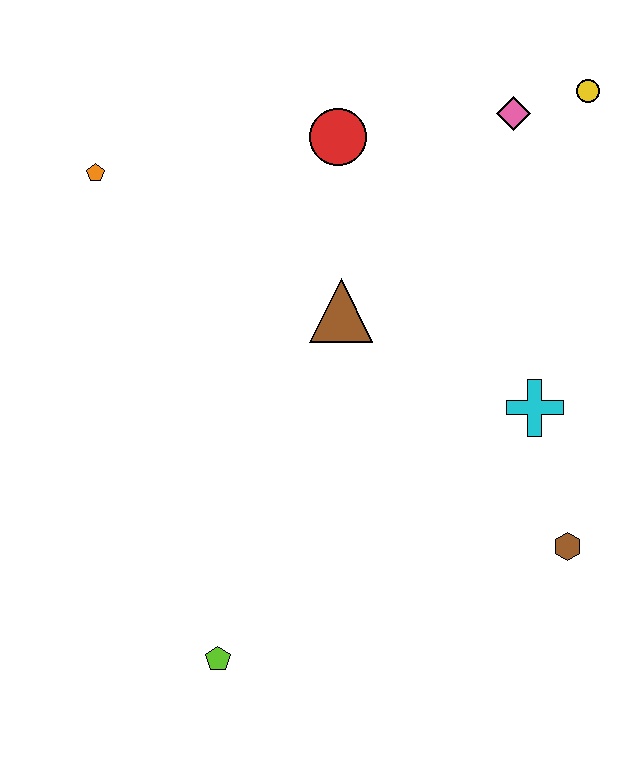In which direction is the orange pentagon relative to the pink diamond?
The orange pentagon is to the left of the pink diamond.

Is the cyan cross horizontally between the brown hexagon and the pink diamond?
Yes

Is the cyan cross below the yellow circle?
Yes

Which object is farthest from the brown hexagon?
The orange pentagon is farthest from the brown hexagon.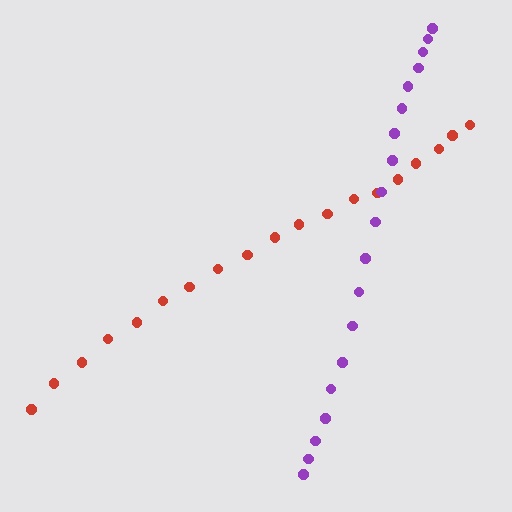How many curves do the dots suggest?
There are 2 distinct paths.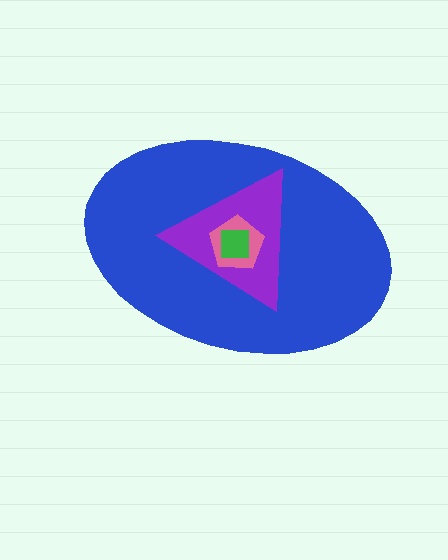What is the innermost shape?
The green square.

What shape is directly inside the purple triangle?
The pink pentagon.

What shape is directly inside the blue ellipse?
The purple triangle.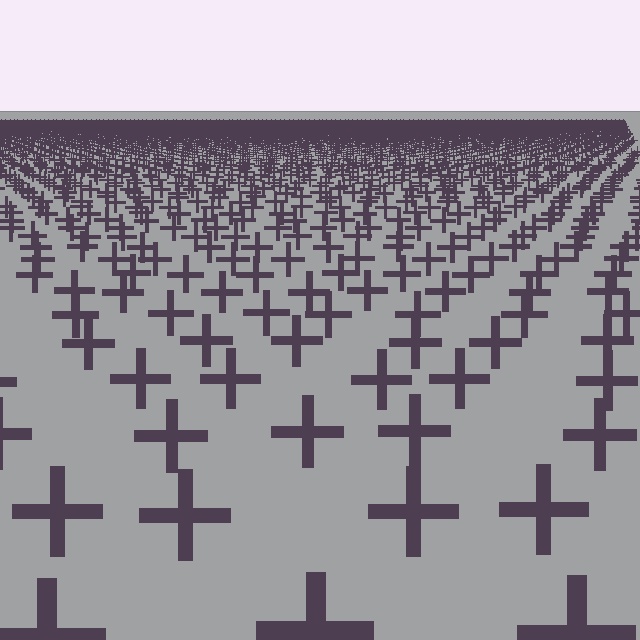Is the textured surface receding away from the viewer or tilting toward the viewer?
The surface is receding away from the viewer. Texture elements get smaller and denser toward the top.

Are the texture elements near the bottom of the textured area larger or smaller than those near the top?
Larger. Near the bottom, elements are closer to the viewer and appear at a bigger on-screen size.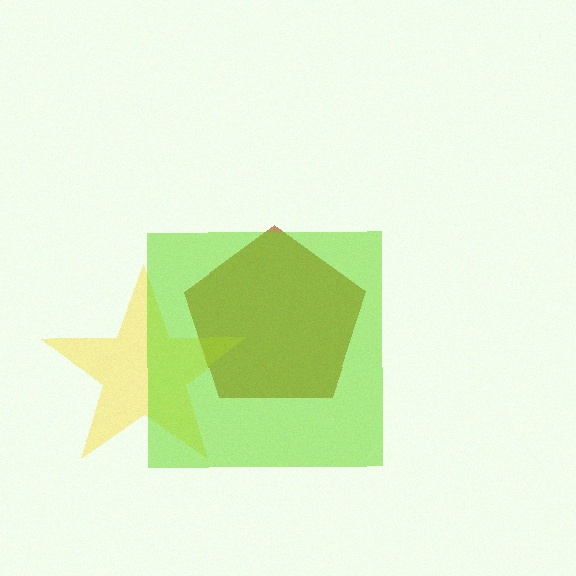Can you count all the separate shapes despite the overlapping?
Yes, there are 3 separate shapes.